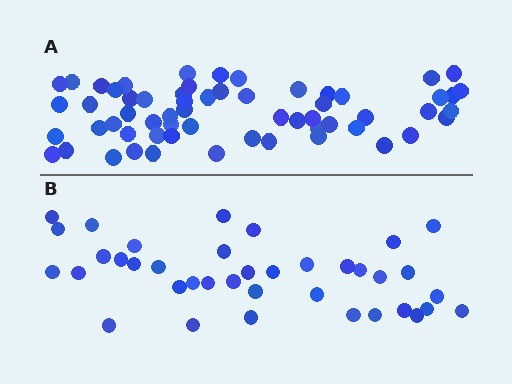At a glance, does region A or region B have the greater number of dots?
Region A (the top region) has more dots.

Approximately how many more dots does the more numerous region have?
Region A has approximately 20 more dots than region B.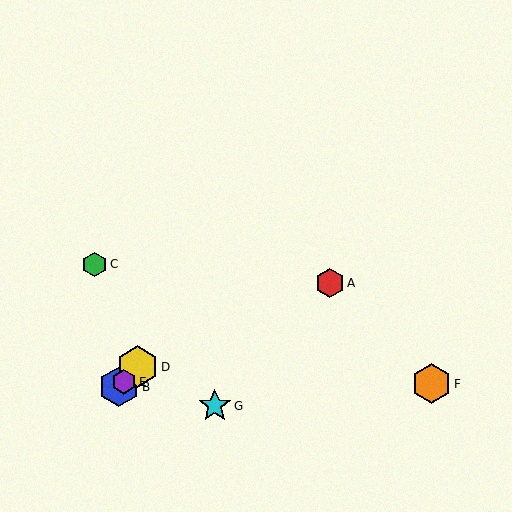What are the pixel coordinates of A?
Object A is at (330, 283).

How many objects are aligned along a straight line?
3 objects (B, D, E) are aligned along a straight line.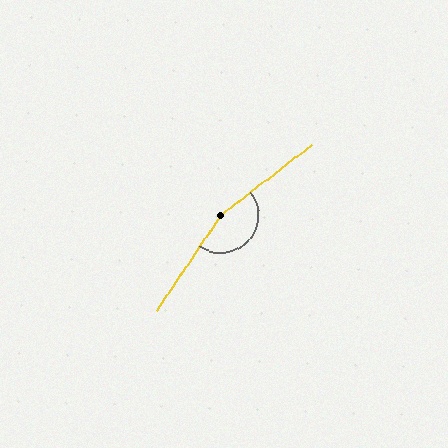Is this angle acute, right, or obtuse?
It is obtuse.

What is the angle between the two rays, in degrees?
Approximately 161 degrees.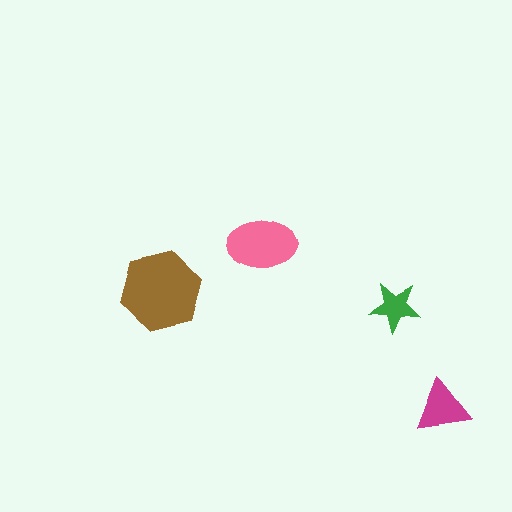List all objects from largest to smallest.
The brown hexagon, the pink ellipse, the magenta triangle, the green star.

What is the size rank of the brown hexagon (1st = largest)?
1st.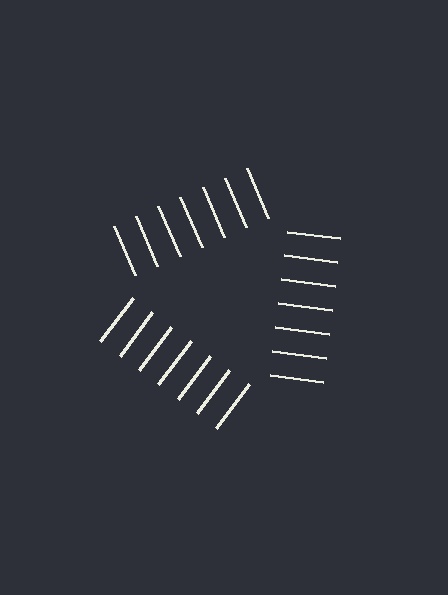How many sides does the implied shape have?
3 sides — the line-ends trace a triangle.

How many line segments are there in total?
21 — 7 along each of the 3 edges.